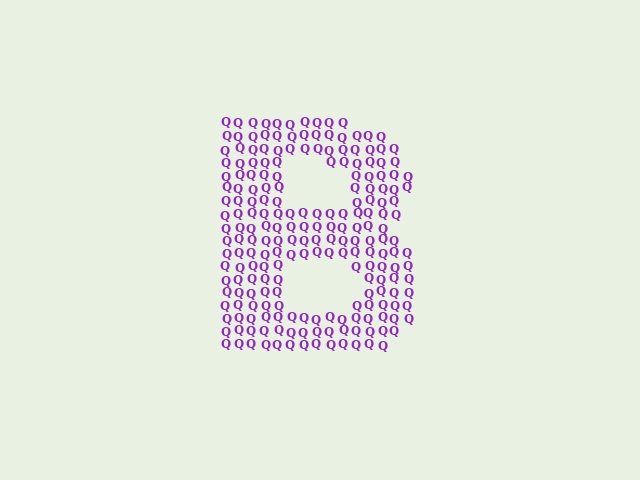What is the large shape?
The large shape is the letter B.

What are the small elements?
The small elements are letter Q's.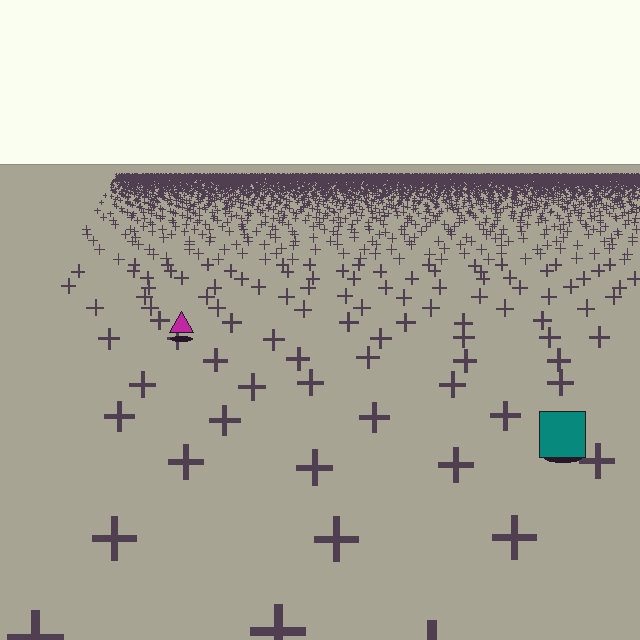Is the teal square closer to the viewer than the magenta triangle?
Yes. The teal square is closer — you can tell from the texture gradient: the ground texture is coarser near it.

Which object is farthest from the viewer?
The magenta triangle is farthest from the viewer. It appears smaller and the ground texture around it is denser.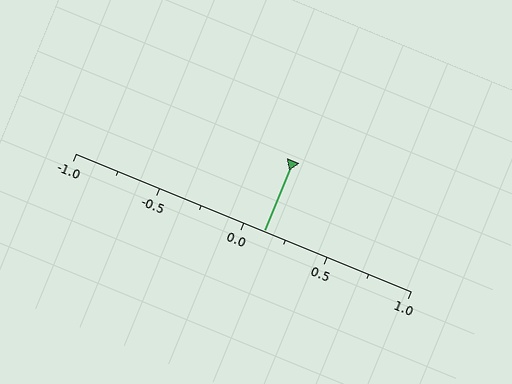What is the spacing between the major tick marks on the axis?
The major ticks are spaced 0.5 apart.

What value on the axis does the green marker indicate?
The marker indicates approximately 0.12.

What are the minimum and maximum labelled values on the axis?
The axis runs from -1.0 to 1.0.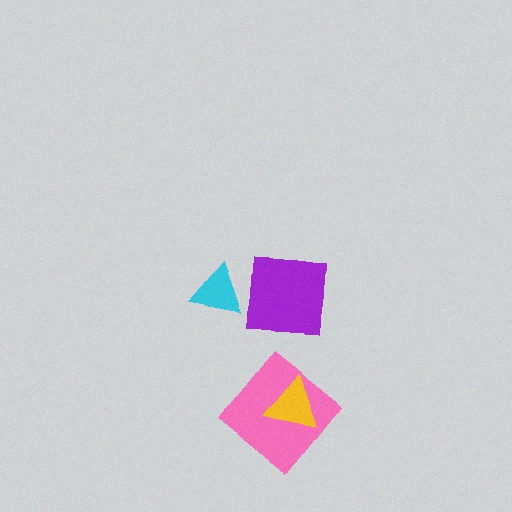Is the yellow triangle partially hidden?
No, no other shape covers it.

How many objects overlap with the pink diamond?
1 object overlaps with the pink diamond.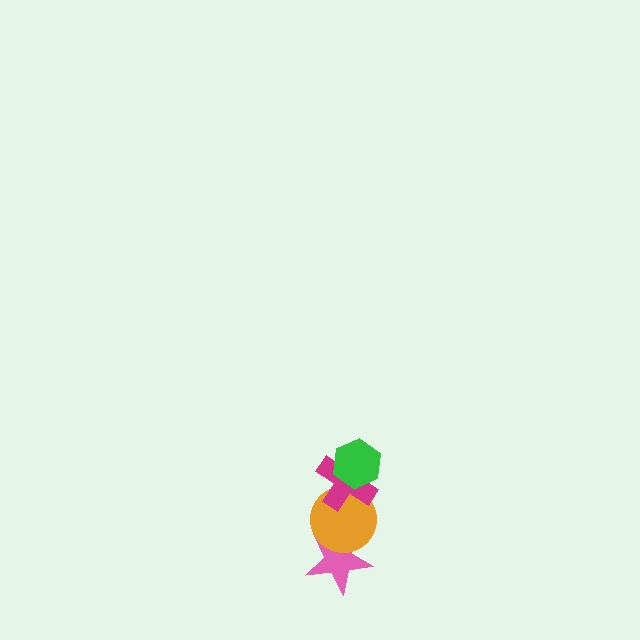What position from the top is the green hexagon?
The green hexagon is 1st from the top.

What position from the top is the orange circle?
The orange circle is 3rd from the top.